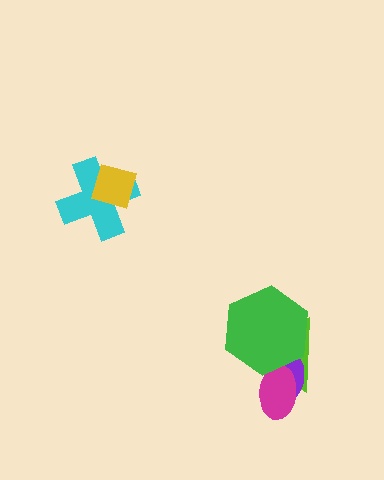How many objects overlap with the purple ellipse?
3 objects overlap with the purple ellipse.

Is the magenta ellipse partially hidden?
Yes, it is partially covered by another shape.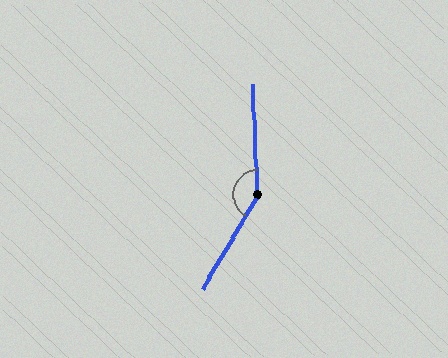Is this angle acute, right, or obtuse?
It is obtuse.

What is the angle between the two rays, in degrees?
Approximately 147 degrees.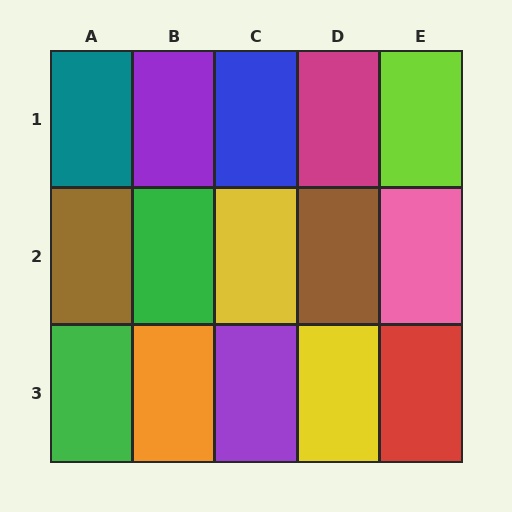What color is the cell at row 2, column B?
Green.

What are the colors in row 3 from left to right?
Green, orange, purple, yellow, red.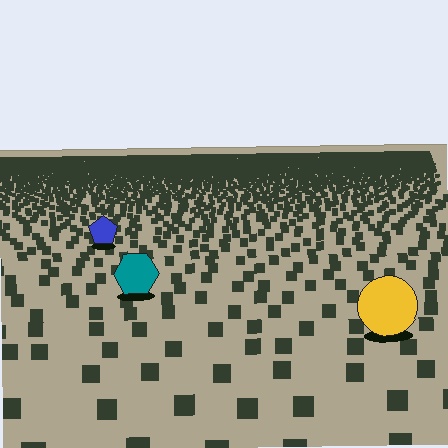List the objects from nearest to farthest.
From nearest to farthest: the yellow circle, the teal hexagon, the blue pentagon.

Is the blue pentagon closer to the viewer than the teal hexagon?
No. The teal hexagon is closer — you can tell from the texture gradient: the ground texture is coarser near it.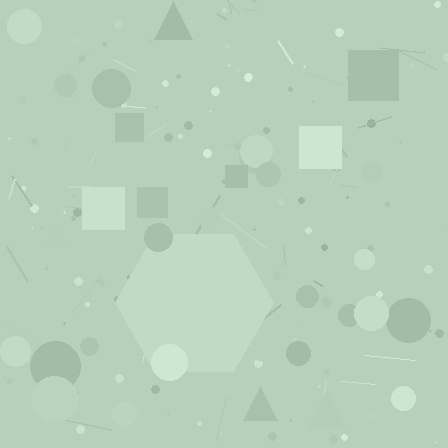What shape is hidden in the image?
A hexagon is hidden in the image.